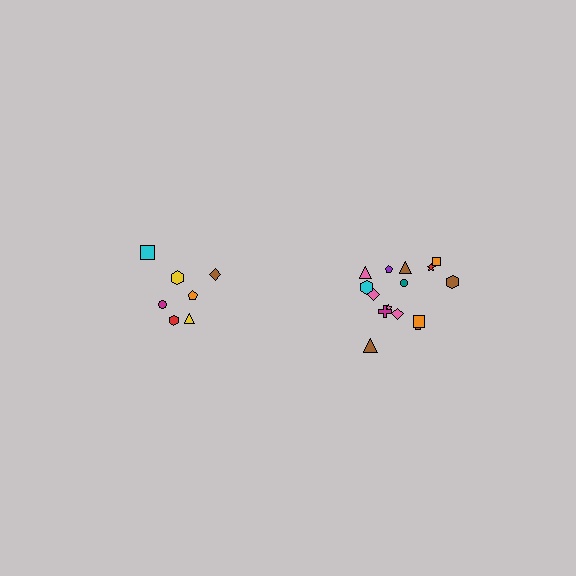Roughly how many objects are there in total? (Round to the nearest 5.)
Roughly 20 objects in total.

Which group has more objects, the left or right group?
The right group.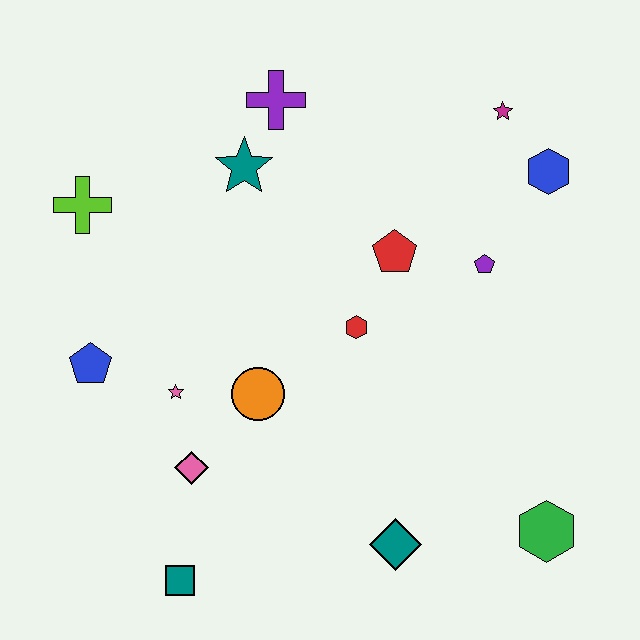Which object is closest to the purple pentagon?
The red pentagon is closest to the purple pentagon.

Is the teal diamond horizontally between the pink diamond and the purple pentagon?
Yes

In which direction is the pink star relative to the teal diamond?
The pink star is to the left of the teal diamond.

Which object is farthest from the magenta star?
The teal square is farthest from the magenta star.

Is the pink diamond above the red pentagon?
No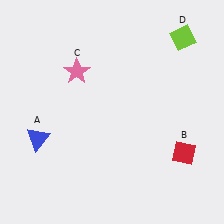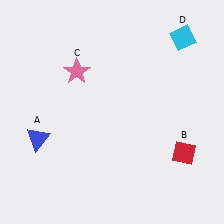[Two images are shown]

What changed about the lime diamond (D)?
In Image 1, D is lime. In Image 2, it changed to cyan.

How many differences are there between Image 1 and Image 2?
There is 1 difference between the two images.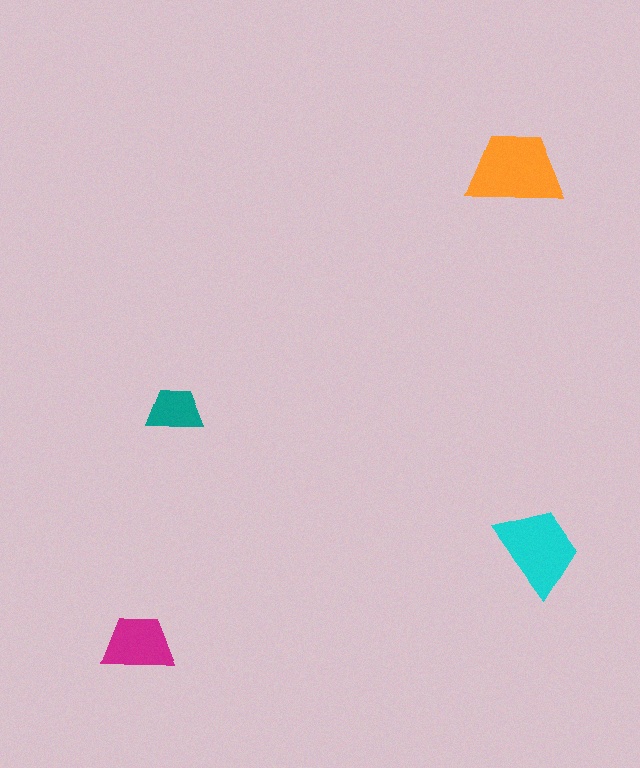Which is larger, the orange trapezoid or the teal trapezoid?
The orange one.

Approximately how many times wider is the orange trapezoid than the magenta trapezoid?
About 1.5 times wider.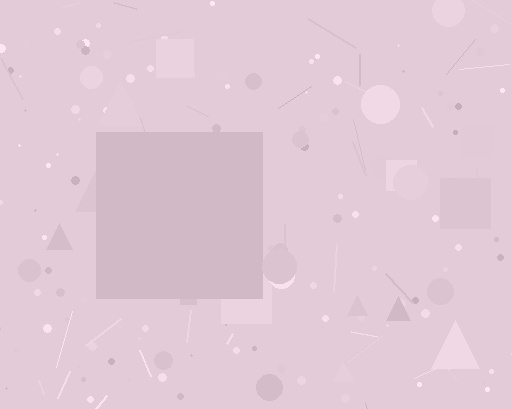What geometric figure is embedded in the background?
A square is embedded in the background.